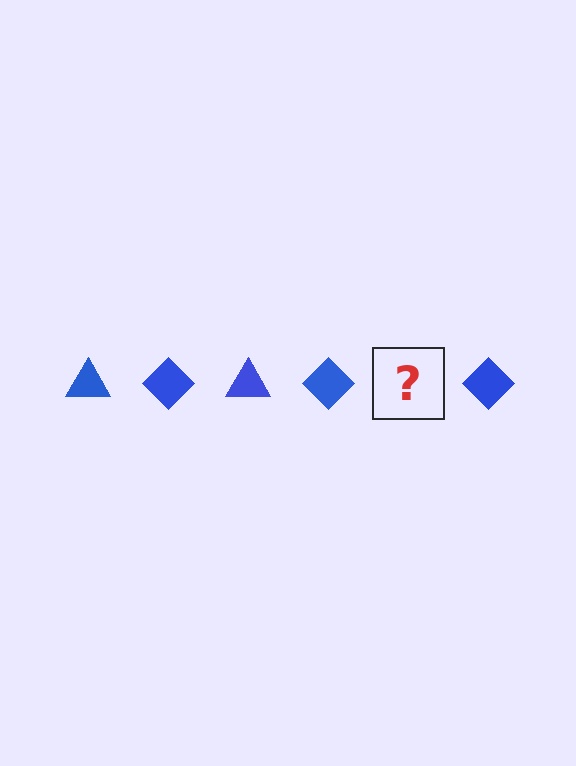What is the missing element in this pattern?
The missing element is a blue triangle.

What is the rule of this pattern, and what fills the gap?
The rule is that the pattern cycles through triangle, diamond shapes in blue. The gap should be filled with a blue triangle.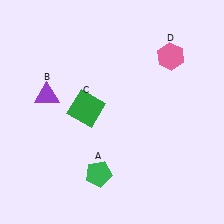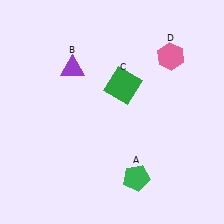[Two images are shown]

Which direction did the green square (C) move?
The green square (C) moved right.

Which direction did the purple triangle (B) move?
The purple triangle (B) moved up.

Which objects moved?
The objects that moved are: the green pentagon (A), the purple triangle (B), the green square (C).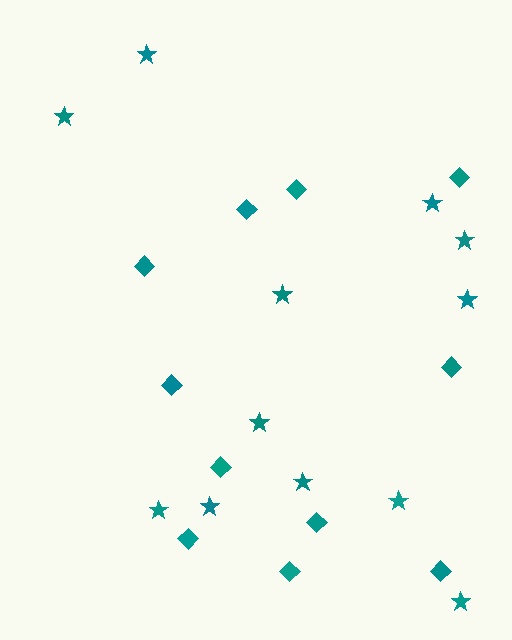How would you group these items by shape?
There are 2 groups: one group of diamonds (11) and one group of stars (12).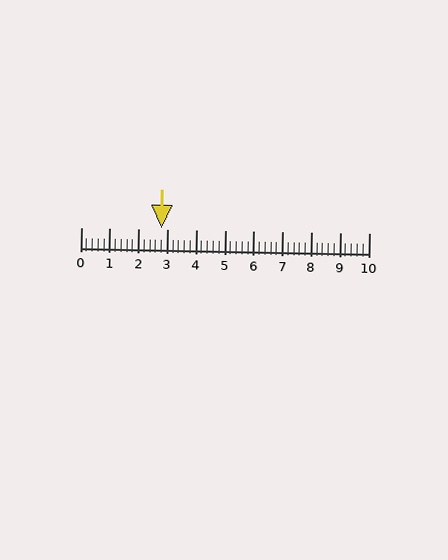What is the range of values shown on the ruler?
The ruler shows values from 0 to 10.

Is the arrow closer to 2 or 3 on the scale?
The arrow is closer to 3.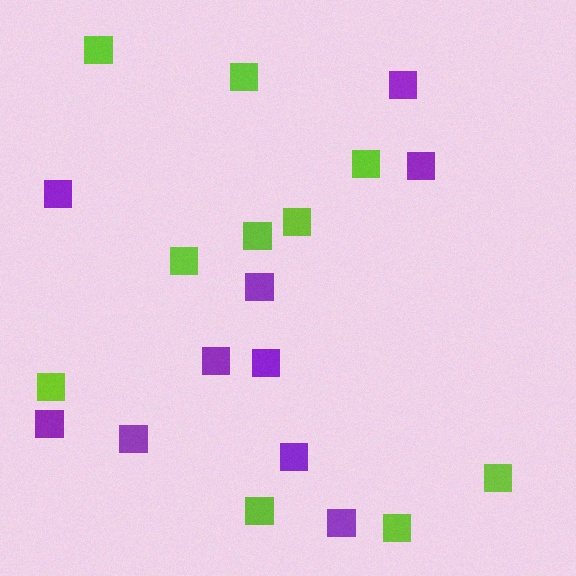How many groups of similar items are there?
There are 2 groups: one group of lime squares (10) and one group of purple squares (10).